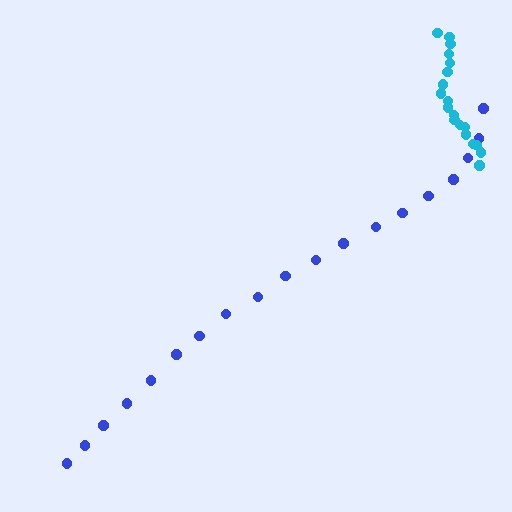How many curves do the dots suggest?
There are 2 distinct paths.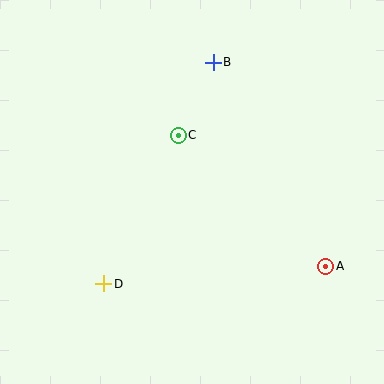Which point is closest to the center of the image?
Point C at (178, 135) is closest to the center.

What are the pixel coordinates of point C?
Point C is at (178, 135).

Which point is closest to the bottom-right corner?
Point A is closest to the bottom-right corner.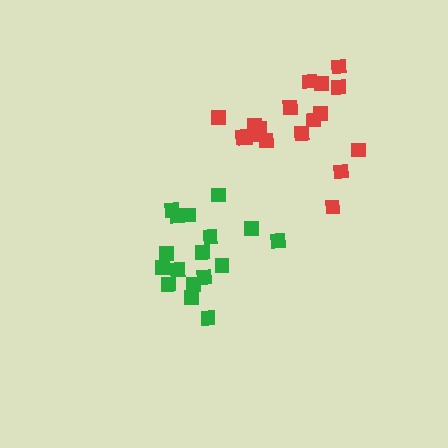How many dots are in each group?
Group 1: 17 dots, Group 2: 18 dots (35 total).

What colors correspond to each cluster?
The clusters are colored: green, red.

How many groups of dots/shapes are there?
There are 2 groups.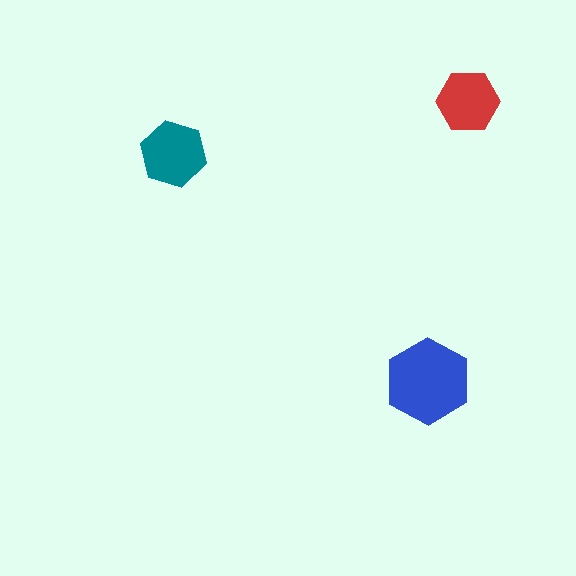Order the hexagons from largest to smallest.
the blue one, the teal one, the red one.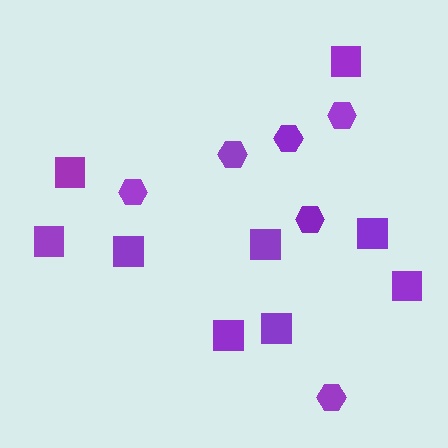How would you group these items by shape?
There are 2 groups: one group of squares (9) and one group of hexagons (6).